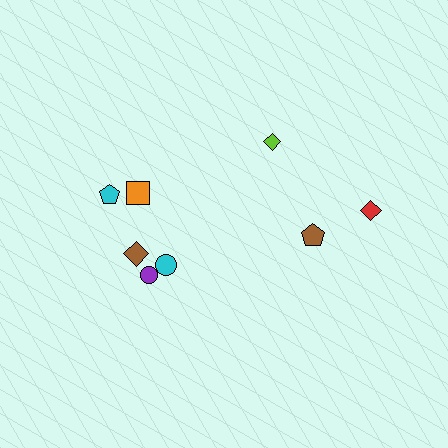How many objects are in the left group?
There are 5 objects.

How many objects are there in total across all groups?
There are 8 objects.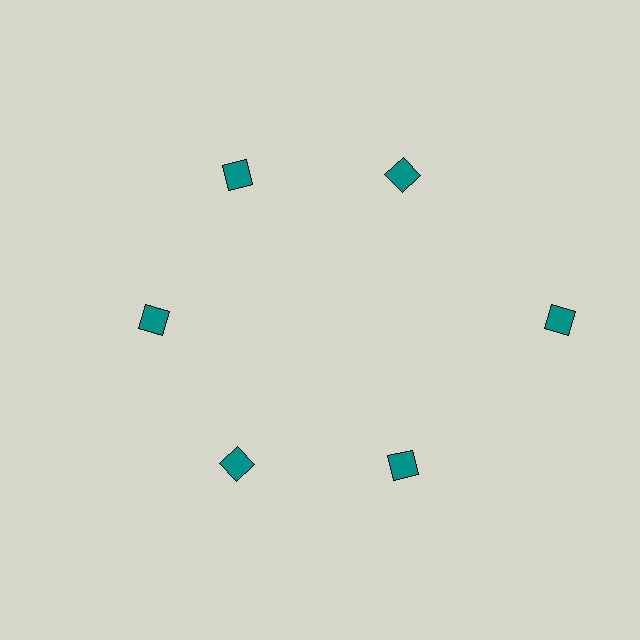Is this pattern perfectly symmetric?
No. The 6 teal diamonds are arranged in a ring, but one element near the 3 o'clock position is pushed outward from the center, breaking the 6-fold rotational symmetry.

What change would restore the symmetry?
The symmetry would be restored by moving it inward, back onto the ring so that all 6 diamonds sit at equal angles and equal distance from the center.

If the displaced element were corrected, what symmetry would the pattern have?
It would have 6-fold rotational symmetry — the pattern would map onto itself every 60 degrees.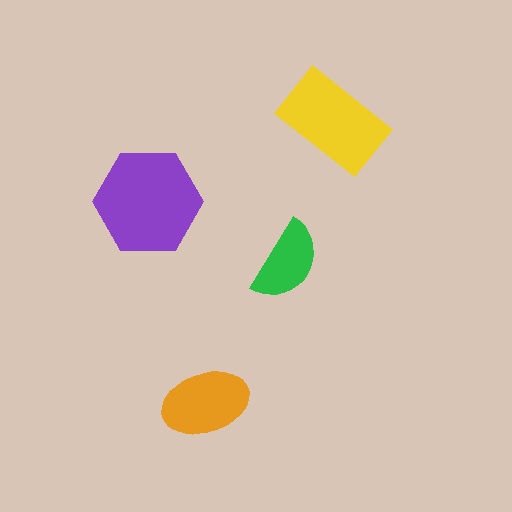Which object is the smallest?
The green semicircle.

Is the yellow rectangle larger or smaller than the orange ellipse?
Larger.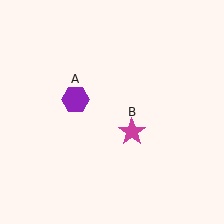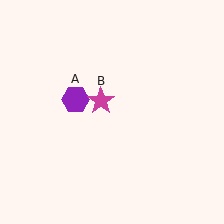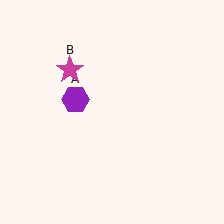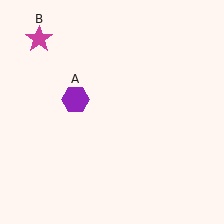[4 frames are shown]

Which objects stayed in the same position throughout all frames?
Purple hexagon (object A) remained stationary.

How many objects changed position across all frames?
1 object changed position: magenta star (object B).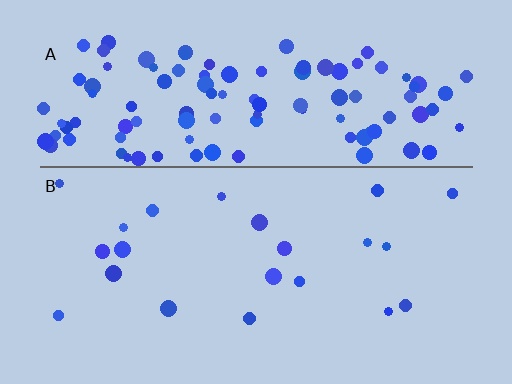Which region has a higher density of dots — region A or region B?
A (the top).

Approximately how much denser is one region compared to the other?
Approximately 5.5× — region A over region B.